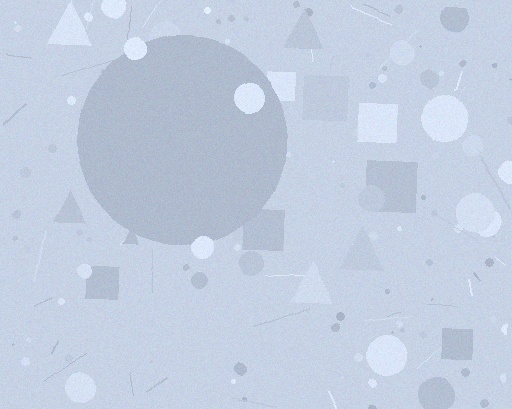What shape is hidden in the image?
A circle is hidden in the image.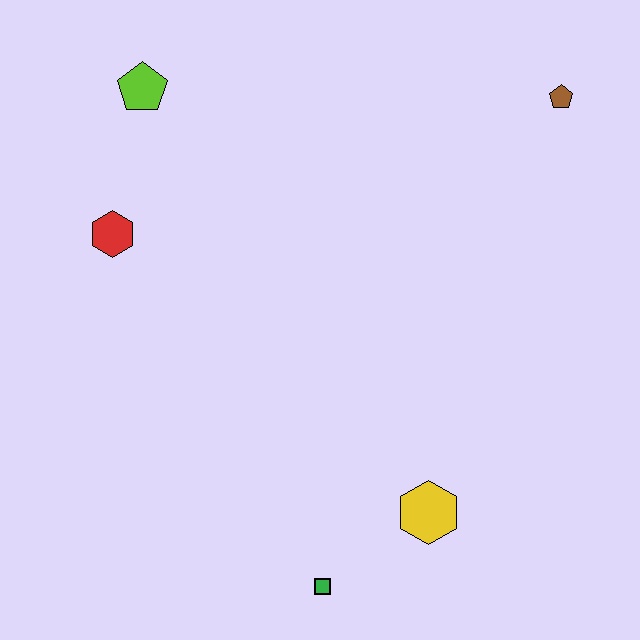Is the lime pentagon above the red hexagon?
Yes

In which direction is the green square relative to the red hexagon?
The green square is below the red hexagon.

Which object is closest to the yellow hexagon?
The green square is closest to the yellow hexagon.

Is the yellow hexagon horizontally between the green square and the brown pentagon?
Yes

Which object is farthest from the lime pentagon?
The green square is farthest from the lime pentagon.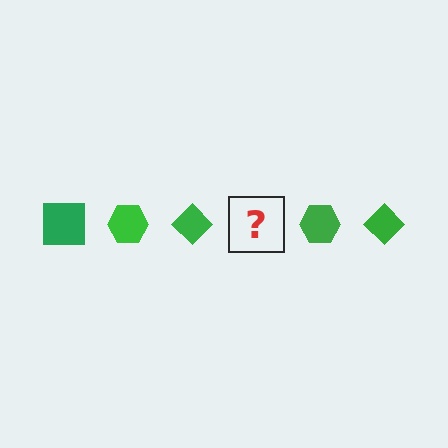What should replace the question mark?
The question mark should be replaced with a green square.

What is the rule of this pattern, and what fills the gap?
The rule is that the pattern cycles through square, hexagon, diamond shapes in green. The gap should be filled with a green square.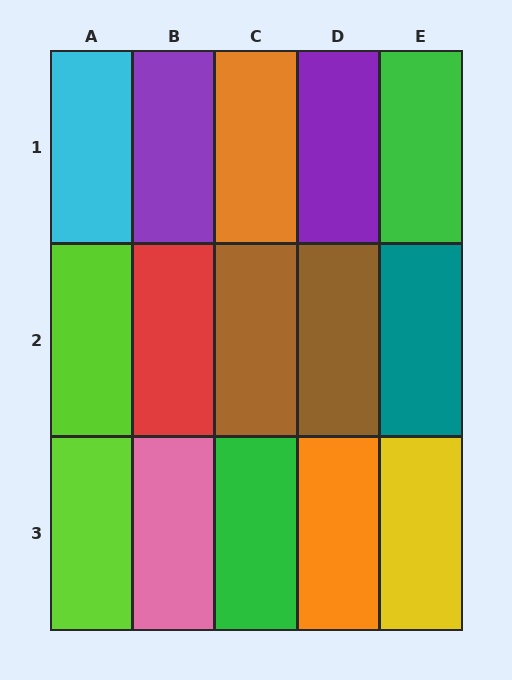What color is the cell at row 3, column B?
Pink.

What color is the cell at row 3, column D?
Orange.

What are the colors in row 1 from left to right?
Cyan, purple, orange, purple, green.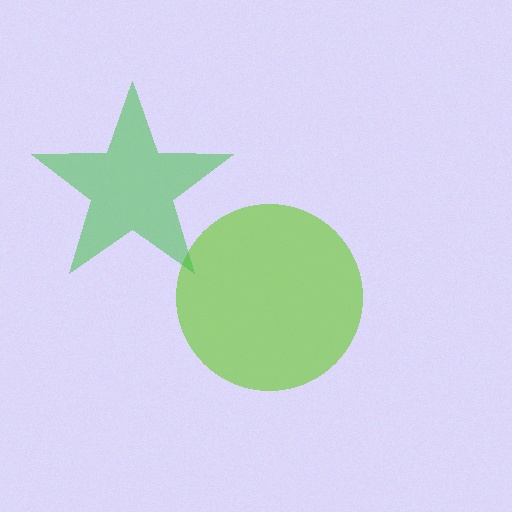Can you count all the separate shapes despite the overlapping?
Yes, there are 2 separate shapes.